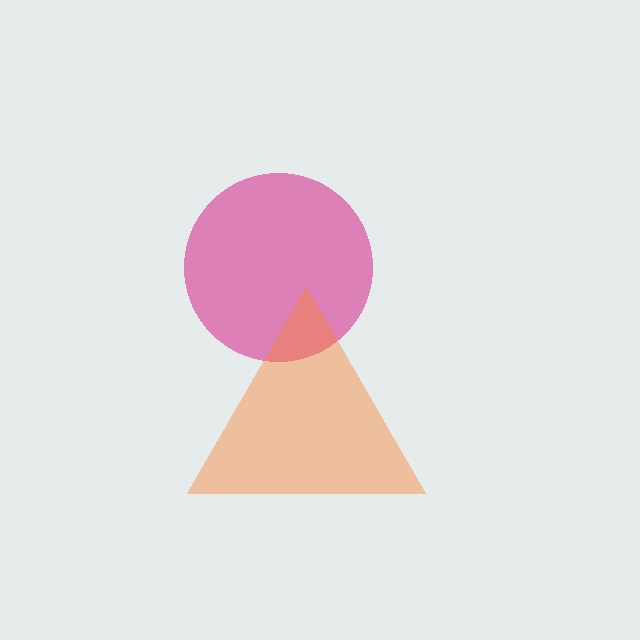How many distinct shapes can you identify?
There are 2 distinct shapes: a magenta circle, an orange triangle.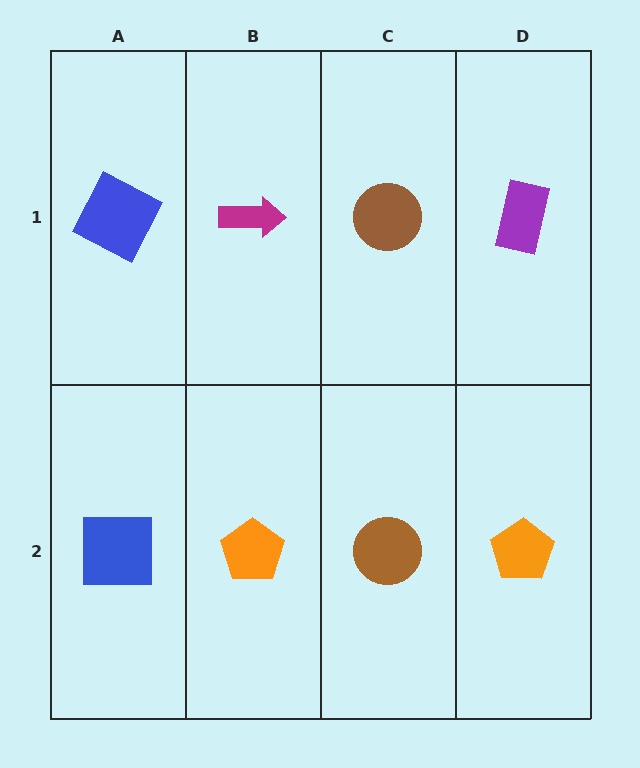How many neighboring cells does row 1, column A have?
2.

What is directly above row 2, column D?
A purple rectangle.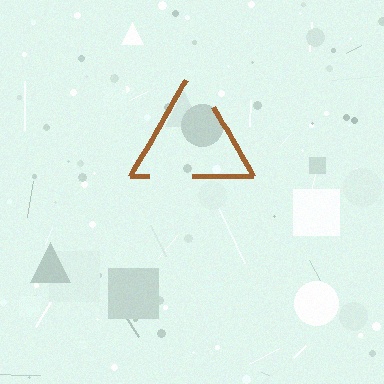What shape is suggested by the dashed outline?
The dashed outline suggests a triangle.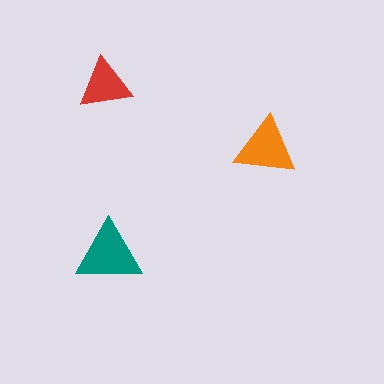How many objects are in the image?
There are 3 objects in the image.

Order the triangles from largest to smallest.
the teal one, the orange one, the red one.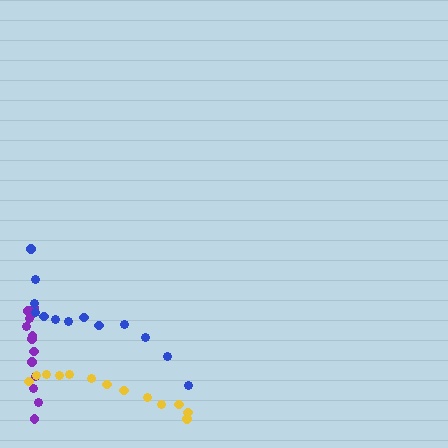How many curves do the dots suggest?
There are 3 distinct paths.